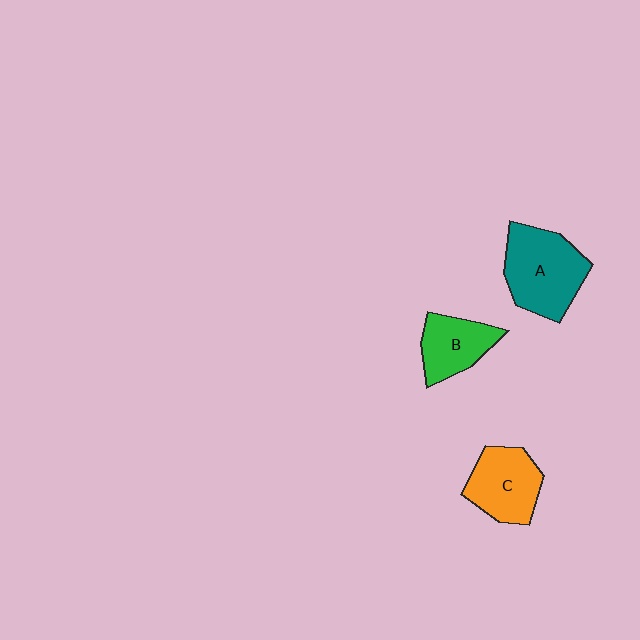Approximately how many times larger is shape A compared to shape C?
Approximately 1.3 times.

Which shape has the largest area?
Shape A (teal).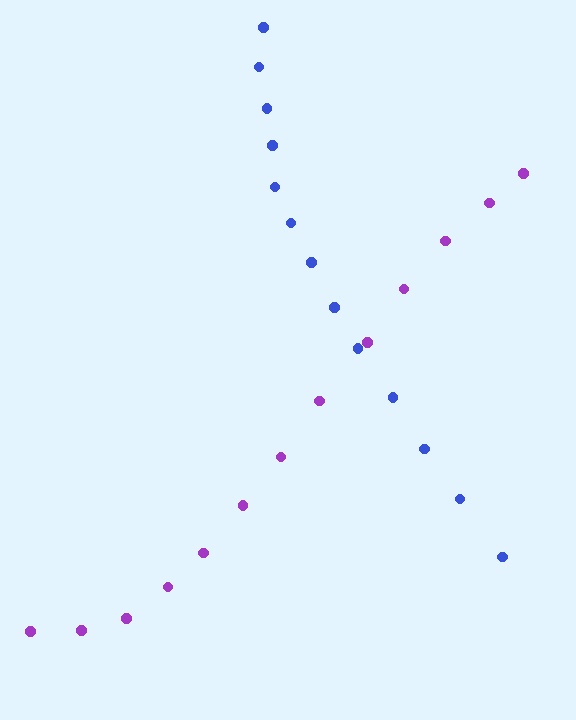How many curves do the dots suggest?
There are 2 distinct paths.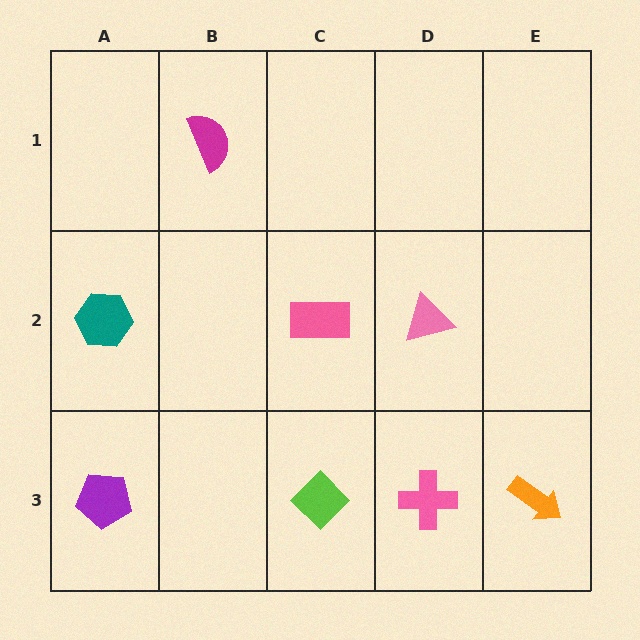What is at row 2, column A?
A teal hexagon.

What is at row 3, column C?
A lime diamond.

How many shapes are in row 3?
4 shapes.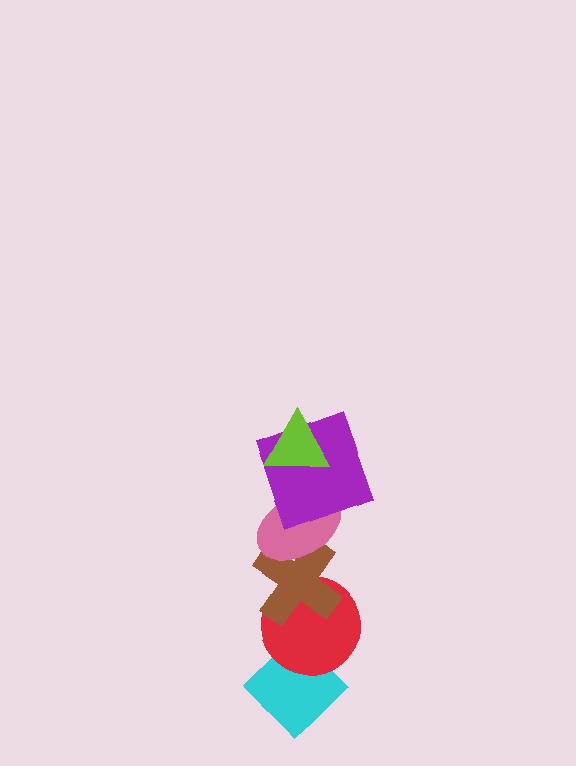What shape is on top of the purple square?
The lime triangle is on top of the purple square.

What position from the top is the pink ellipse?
The pink ellipse is 3rd from the top.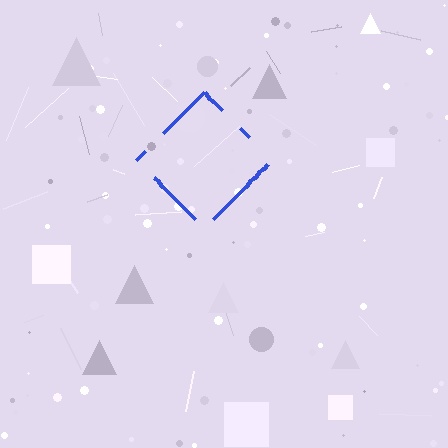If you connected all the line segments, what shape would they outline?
They would outline a diamond.